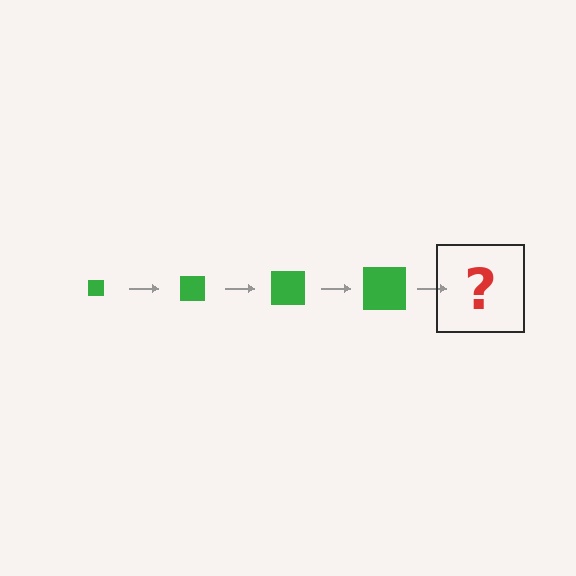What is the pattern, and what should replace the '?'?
The pattern is that the square gets progressively larger each step. The '?' should be a green square, larger than the previous one.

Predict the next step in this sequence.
The next step is a green square, larger than the previous one.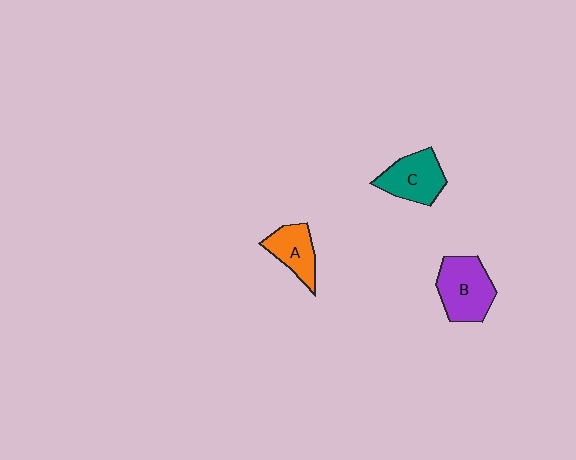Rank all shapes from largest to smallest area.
From largest to smallest: B (purple), C (teal), A (orange).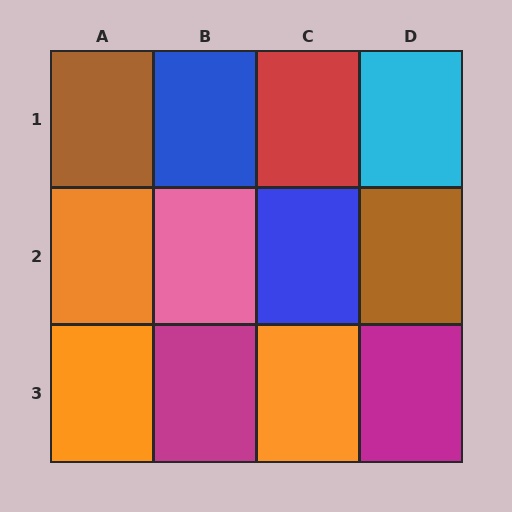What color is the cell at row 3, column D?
Magenta.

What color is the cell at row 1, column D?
Cyan.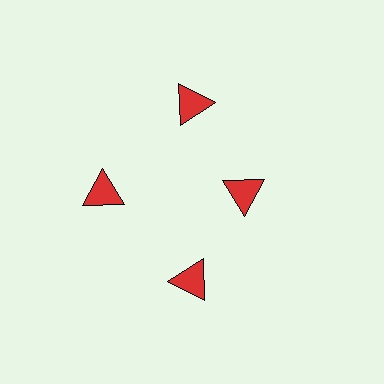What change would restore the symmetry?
The symmetry would be restored by moving it outward, back onto the ring so that all 4 triangles sit at equal angles and equal distance from the center.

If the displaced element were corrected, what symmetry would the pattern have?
It would have 4-fold rotational symmetry — the pattern would map onto itself every 90 degrees.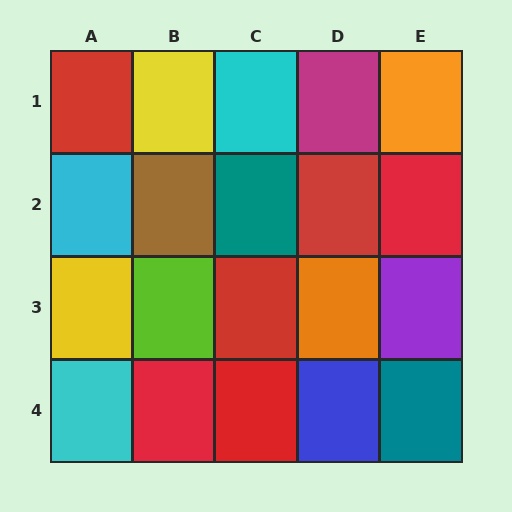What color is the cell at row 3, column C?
Red.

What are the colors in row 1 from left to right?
Red, yellow, cyan, magenta, orange.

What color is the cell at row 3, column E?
Purple.